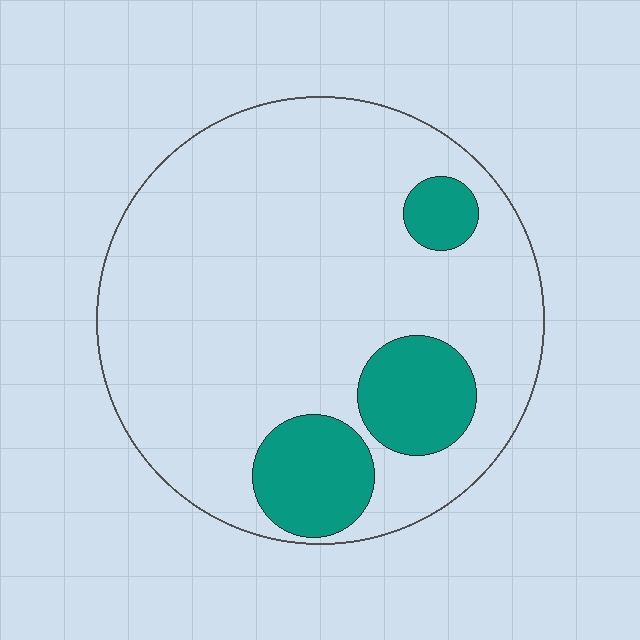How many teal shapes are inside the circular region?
3.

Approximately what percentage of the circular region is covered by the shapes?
Approximately 20%.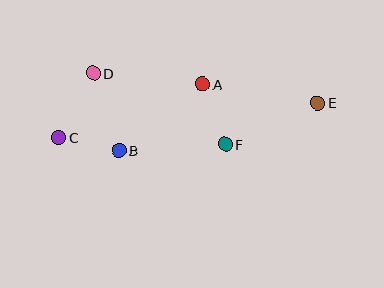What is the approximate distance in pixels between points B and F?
The distance between B and F is approximately 107 pixels.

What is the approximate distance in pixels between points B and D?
The distance between B and D is approximately 81 pixels.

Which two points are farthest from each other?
Points C and E are farthest from each other.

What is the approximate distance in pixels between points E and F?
The distance between E and F is approximately 101 pixels.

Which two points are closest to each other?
Points B and C are closest to each other.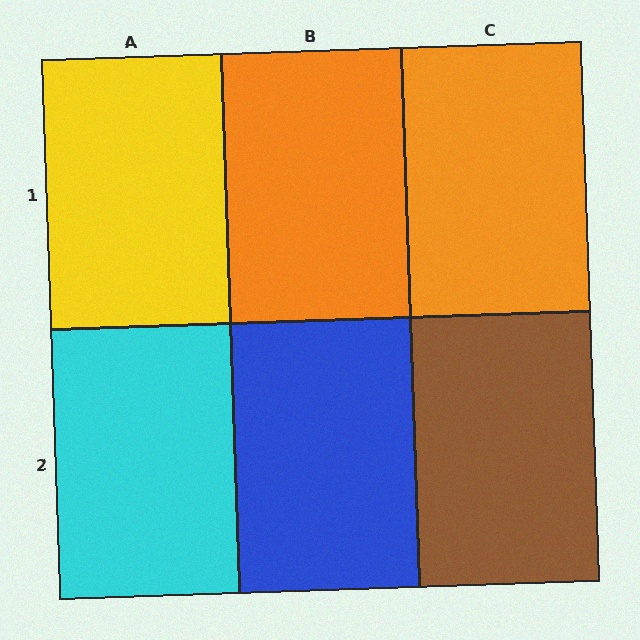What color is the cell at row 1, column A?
Yellow.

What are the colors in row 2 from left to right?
Cyan, blue, brown.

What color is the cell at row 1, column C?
Orange.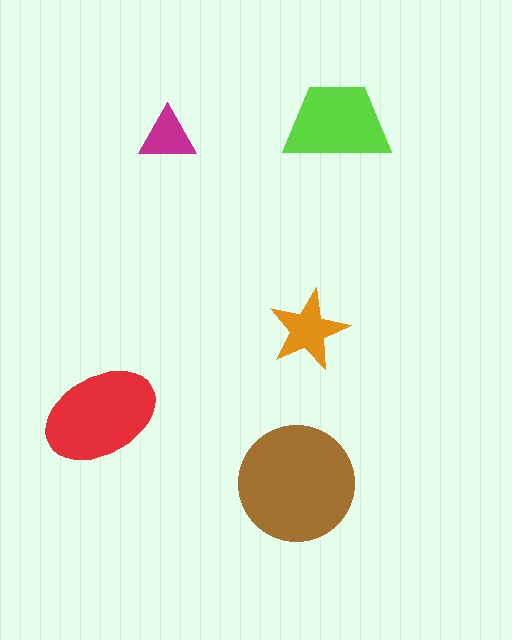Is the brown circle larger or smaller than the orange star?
Larger.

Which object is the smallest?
The magenta triangle.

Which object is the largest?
The brown circle.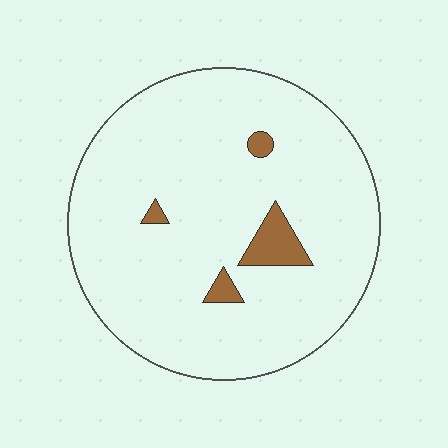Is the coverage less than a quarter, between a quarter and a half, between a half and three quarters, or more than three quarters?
Less than a quarter.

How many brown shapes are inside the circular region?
4.